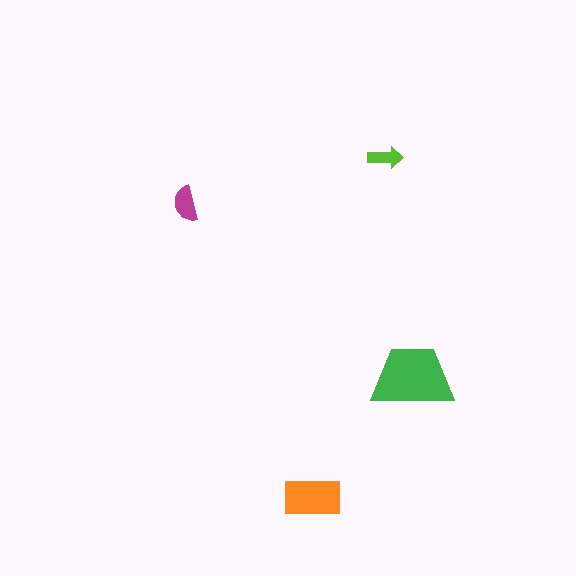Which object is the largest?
The green trapezoid.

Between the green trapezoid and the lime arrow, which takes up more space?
The green trapezoid.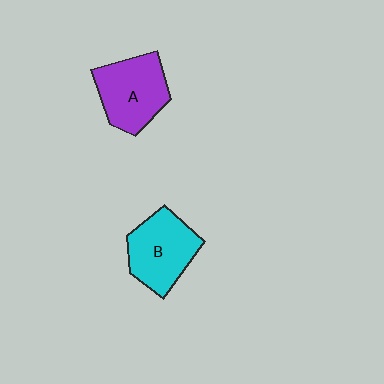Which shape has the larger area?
Shape A (purple).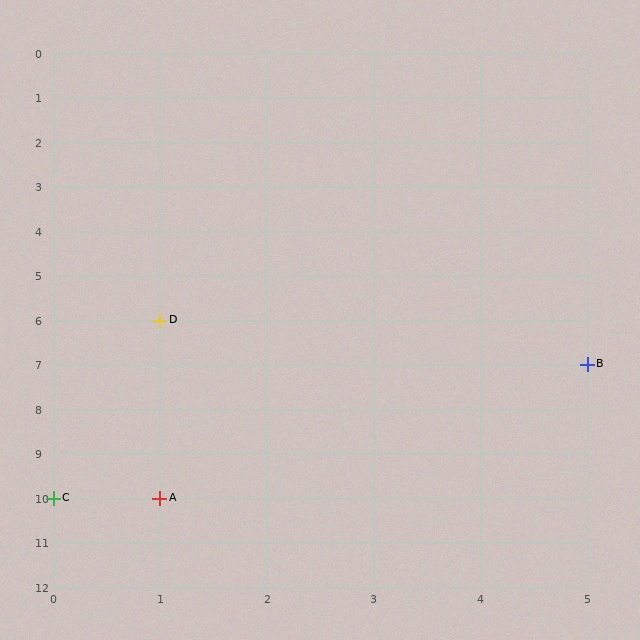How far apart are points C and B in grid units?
Points C and B are 5 columns and 3 rows apart (about 5.8 grid units diagonally).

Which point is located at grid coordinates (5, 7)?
Point B is at (5, 7).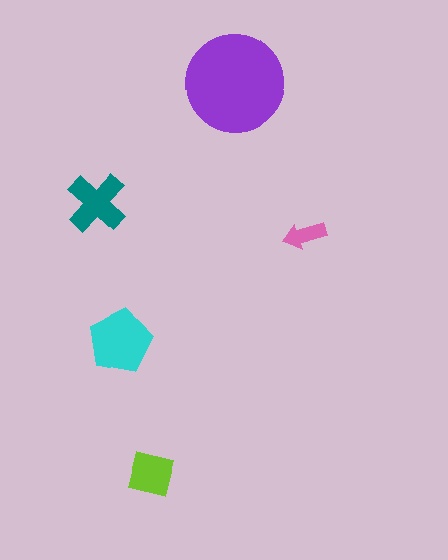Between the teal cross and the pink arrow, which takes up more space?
The teal cross.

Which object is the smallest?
The pink arrow.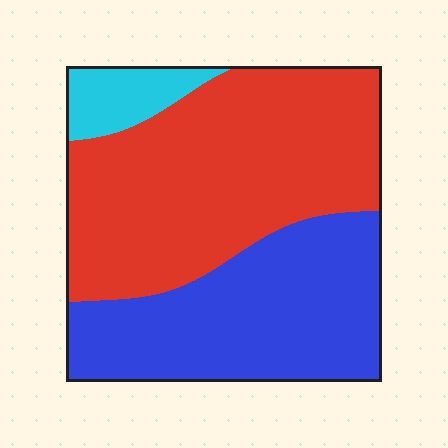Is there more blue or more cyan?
Blue.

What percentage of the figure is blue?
Blue covers roughly 40% of the figure.